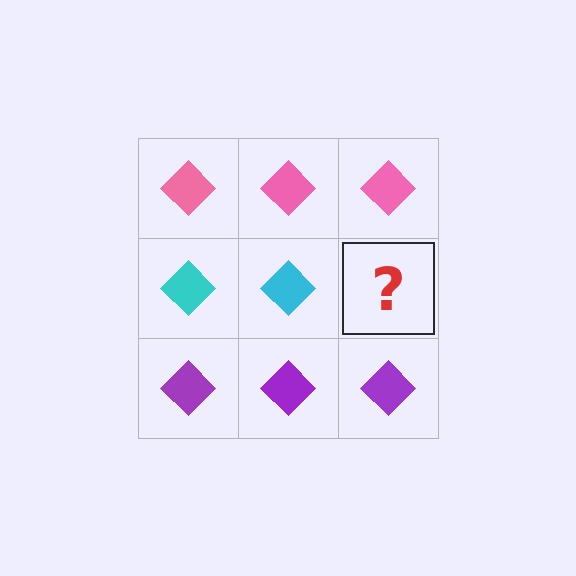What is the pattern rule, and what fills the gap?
The rule is that each row has a consistent color. The gap should be filled with a cyan diamond.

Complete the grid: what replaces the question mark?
The question mark should be replaced with a cyan diamond.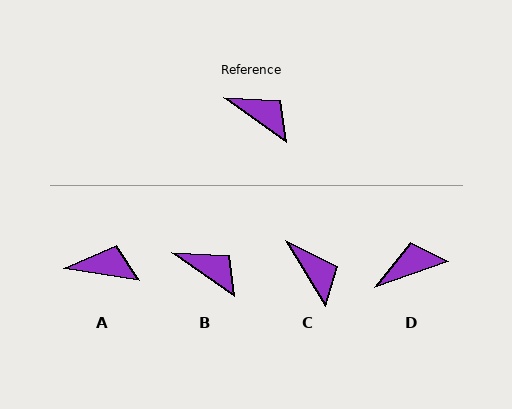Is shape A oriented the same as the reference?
No, it is off by about 27 degrees.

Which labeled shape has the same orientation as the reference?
B.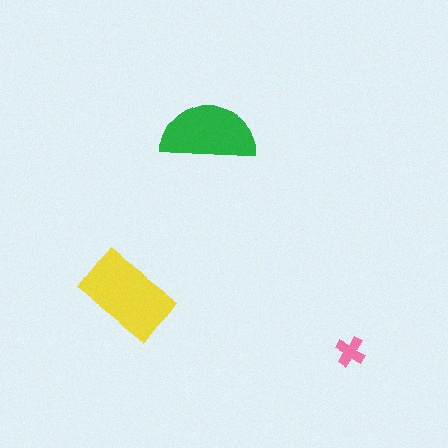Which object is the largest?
The yellow rectangle.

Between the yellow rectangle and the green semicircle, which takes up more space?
The yellow rectangle.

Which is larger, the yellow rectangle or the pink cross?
The yellow rectangle.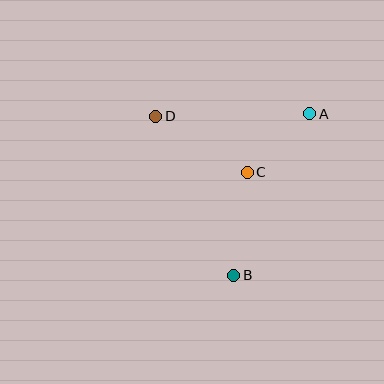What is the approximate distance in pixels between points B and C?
The distance between B and C is approximately 104 pixels.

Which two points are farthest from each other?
Points A and B are farthest from each other.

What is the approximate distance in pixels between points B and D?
The distance between B and D is approximately 177 pixels.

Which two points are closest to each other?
Points A and C are closest to each other.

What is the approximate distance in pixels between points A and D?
The distance between A and D is approximately 154 pixels.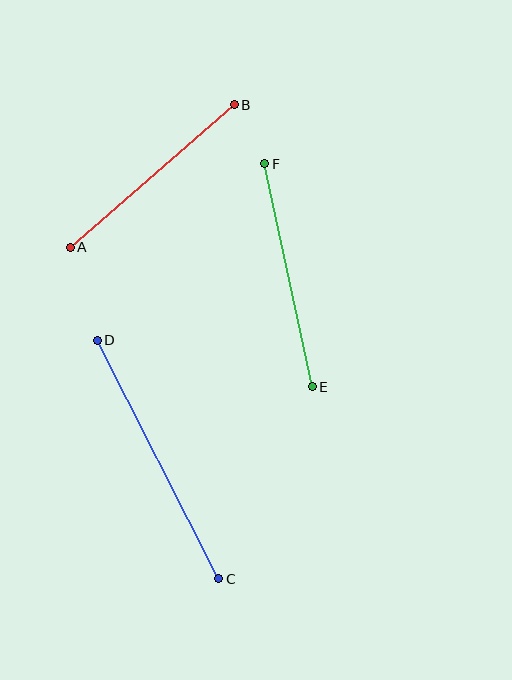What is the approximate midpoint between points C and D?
The midpoint is at approximately (158, 460) pixels.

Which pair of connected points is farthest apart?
Points C and D are farthest apart.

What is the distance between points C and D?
The distance is approximately 268 pixels.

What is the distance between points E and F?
The distance is approximately 228 pixels.